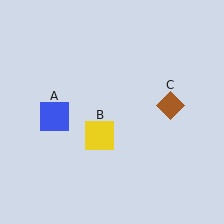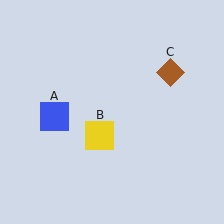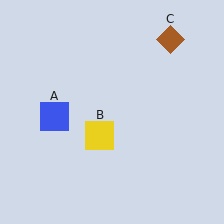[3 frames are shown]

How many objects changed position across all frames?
1 object changed position: brown diamond (object C).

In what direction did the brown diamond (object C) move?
The brown diamond (object C) moved up.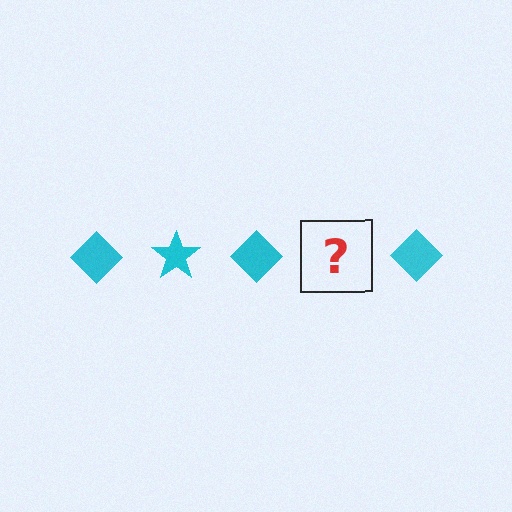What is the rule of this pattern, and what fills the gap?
The rule is that the pattern cycles through diamond, star shapes in cyan. The gap should be filled with a cyan star.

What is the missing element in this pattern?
The missing element is a cyan star.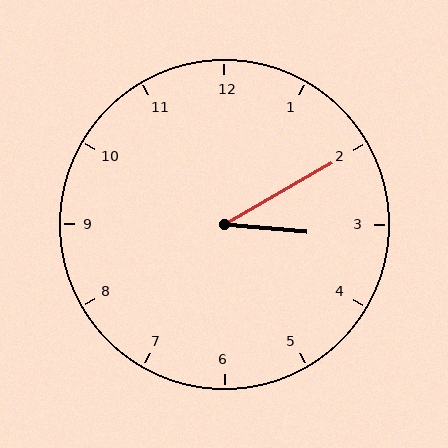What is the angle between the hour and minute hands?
Approximately 35 degrees.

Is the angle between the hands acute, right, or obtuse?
It is acute.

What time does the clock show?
3:10.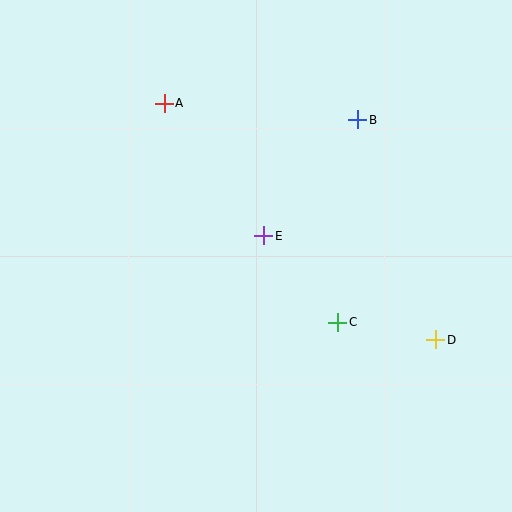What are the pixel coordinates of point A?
Point A is at (164, 103).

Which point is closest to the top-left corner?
Point A is closest to the top-left corner.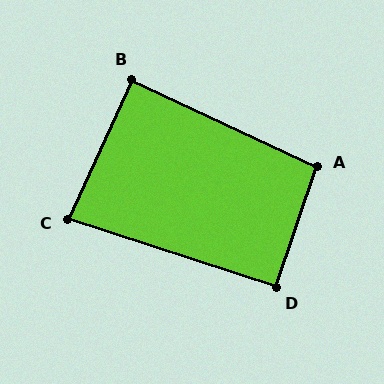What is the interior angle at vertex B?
Approximately 89 degrees (approximately right).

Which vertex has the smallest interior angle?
C, at approximately 83 degrees.